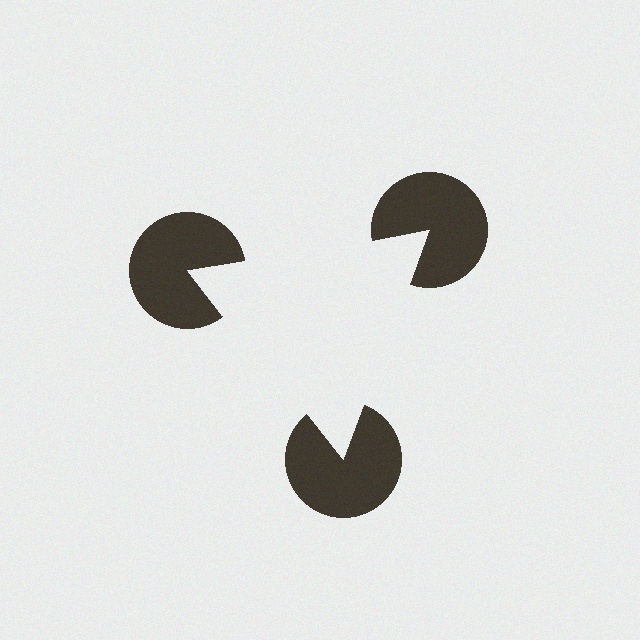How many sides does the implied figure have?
3 sides.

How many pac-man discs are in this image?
There are 3 — one at each vertex of the illusory triangle.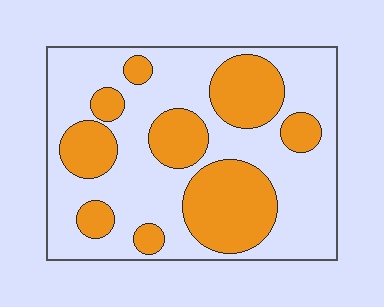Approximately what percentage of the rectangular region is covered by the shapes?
Approximately 35%.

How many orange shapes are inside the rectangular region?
9.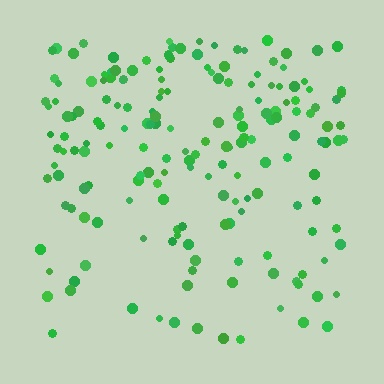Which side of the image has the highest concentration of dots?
The top.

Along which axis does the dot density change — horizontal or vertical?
Vertical.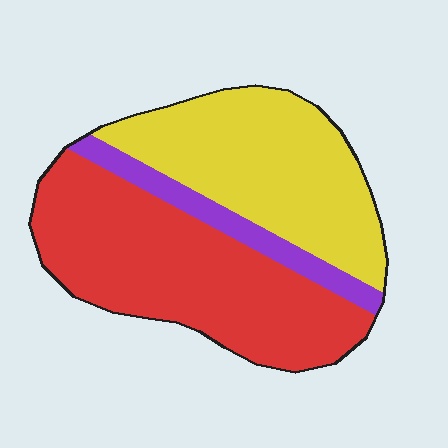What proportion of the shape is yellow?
Yellow takes up about two fifths (2/5) of the shape.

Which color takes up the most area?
Red, at roughly 50%.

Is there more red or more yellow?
Red.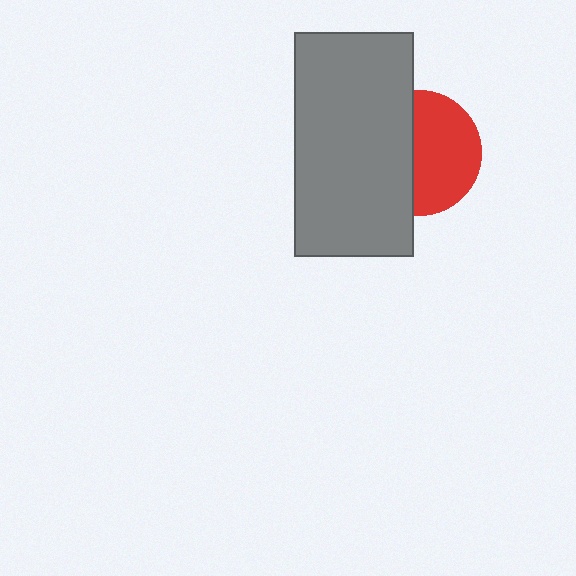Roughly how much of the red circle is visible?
About half of it is visible (roughly 56%).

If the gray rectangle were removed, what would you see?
You would see the complete red circle.